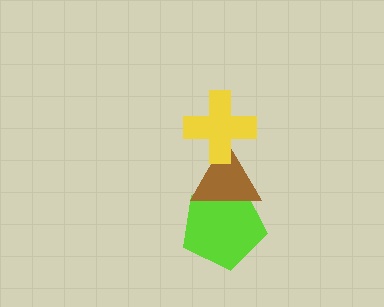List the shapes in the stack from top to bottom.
From top to bottom: the yellow cross, the brown triangle, the lime pentagon.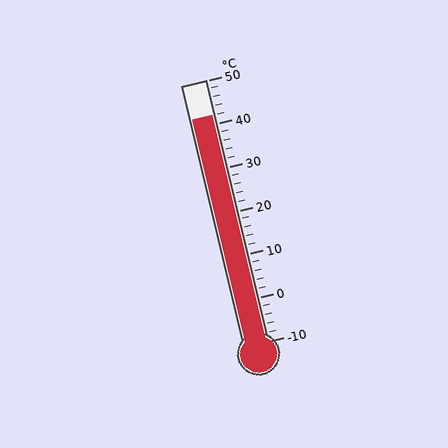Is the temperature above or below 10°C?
The temperature is above 10°C.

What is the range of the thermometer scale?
The thermometer scale ranges from -10°C to 50°C.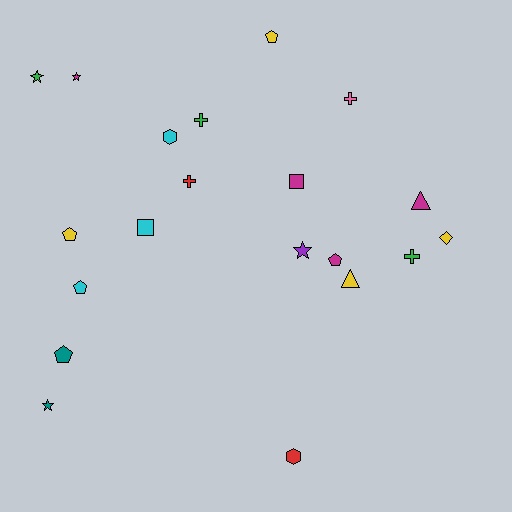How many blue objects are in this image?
There are no blue objects.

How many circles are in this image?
There are no circles.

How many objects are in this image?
There are 20 objects.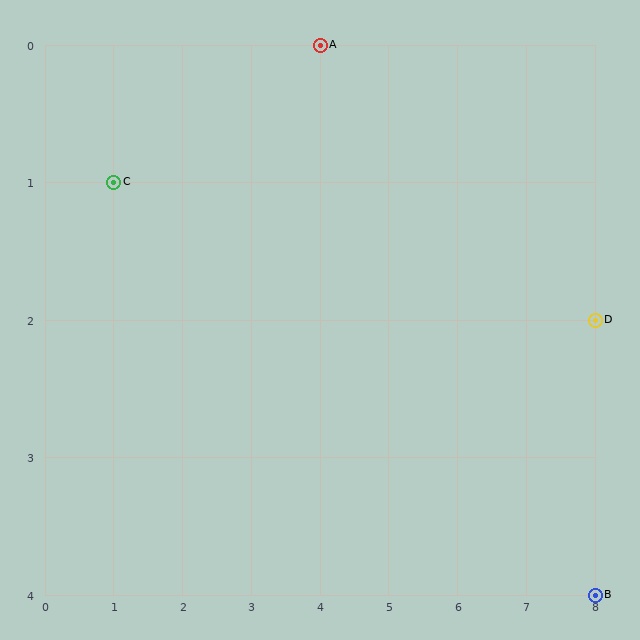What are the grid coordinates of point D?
Point D is at grid coordinates (8, 2).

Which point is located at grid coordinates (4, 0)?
Point A is at (4, 0).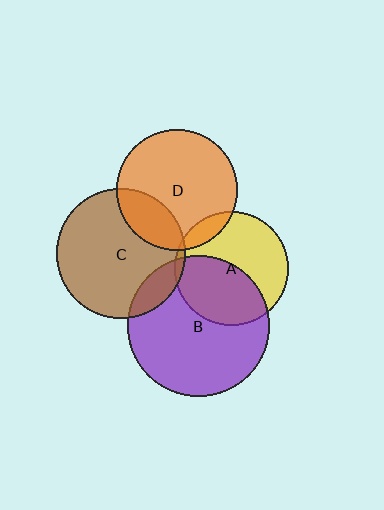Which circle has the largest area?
Circle B (purple).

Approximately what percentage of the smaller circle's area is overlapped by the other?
Approximately 15%.